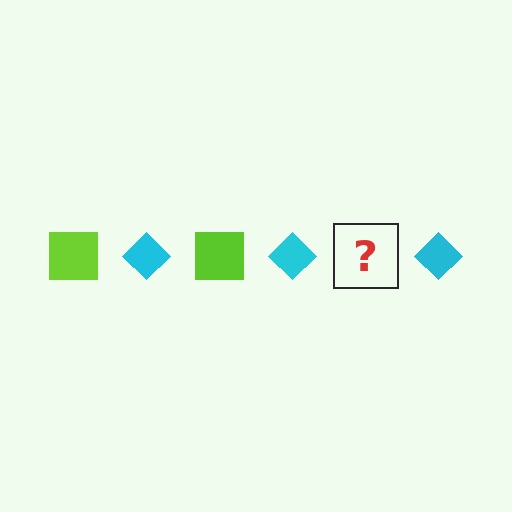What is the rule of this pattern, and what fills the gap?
The rule is that the pattern alternates between lime square and cyan diamond. The gap should be filled with a lime square.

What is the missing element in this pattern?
The missing element is a lime square.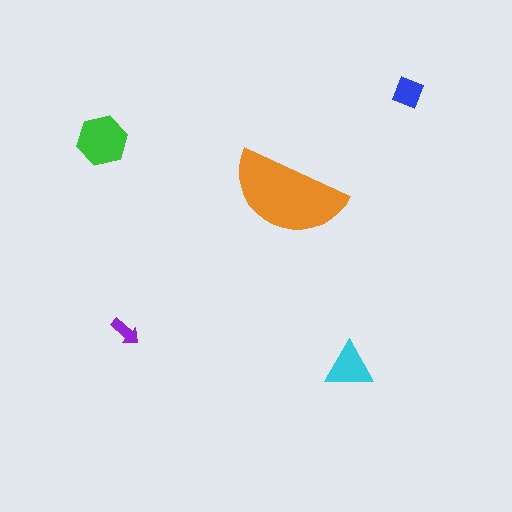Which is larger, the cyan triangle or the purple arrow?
The cyan triangle.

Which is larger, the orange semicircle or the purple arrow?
The orange semicircle.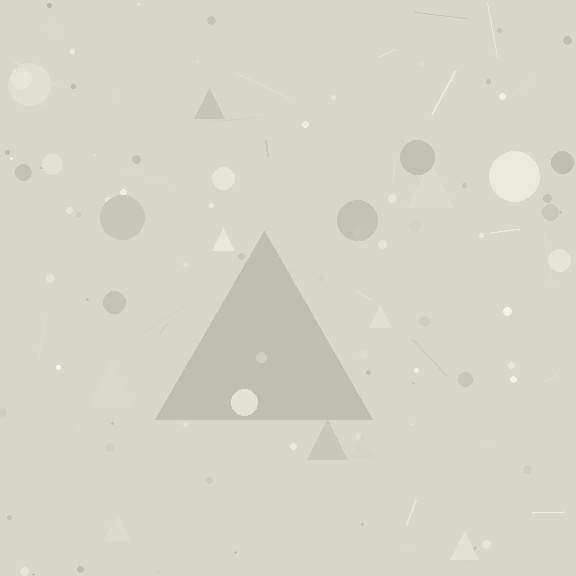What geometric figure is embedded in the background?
A triangle is embedded in the background.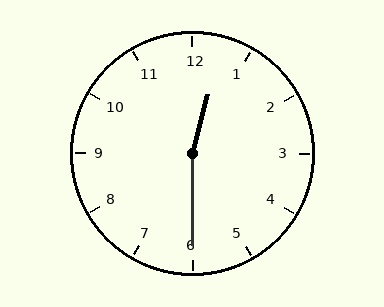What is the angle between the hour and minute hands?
Approximately 165 degrees.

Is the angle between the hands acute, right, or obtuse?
It is obtuse.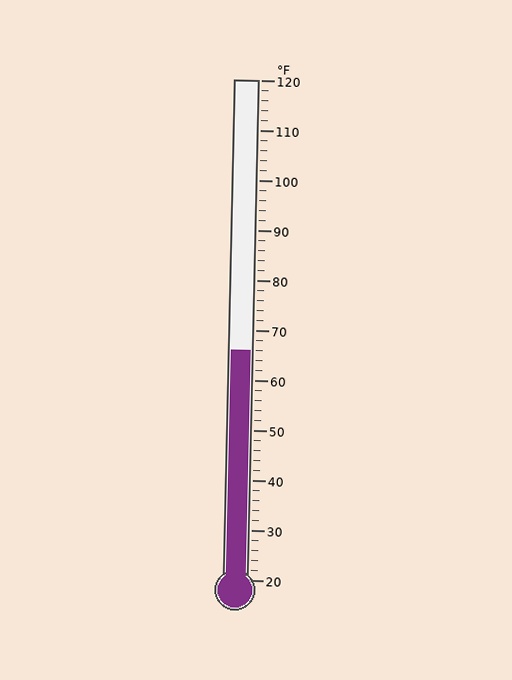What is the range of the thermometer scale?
The thermometer scale ranges from 20°F to 120°F.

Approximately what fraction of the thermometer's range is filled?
The thermometer is filled to approximately 45% of its range.